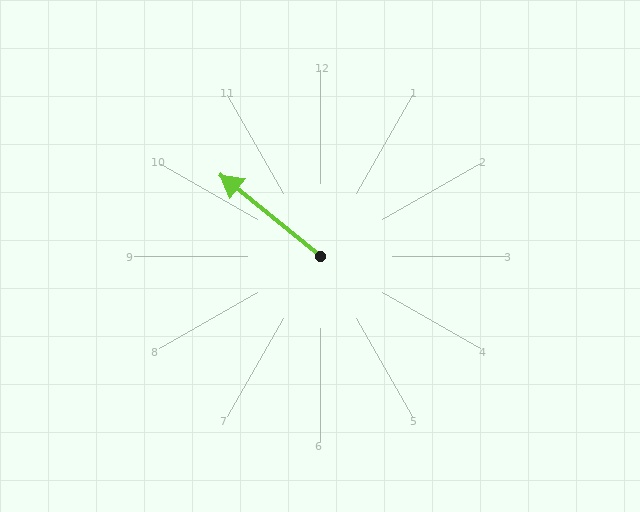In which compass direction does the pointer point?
Northwest.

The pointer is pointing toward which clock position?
Roughly 10 o'clock.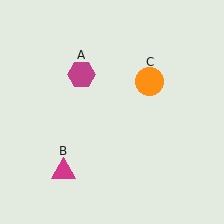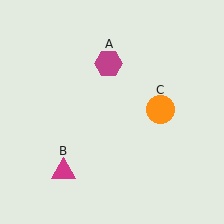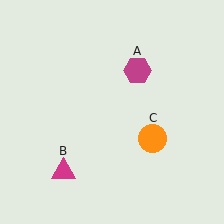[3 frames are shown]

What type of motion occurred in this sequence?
The magenta hexagon (object A), orange circle (object C) rotated clockwise around the center of the scene.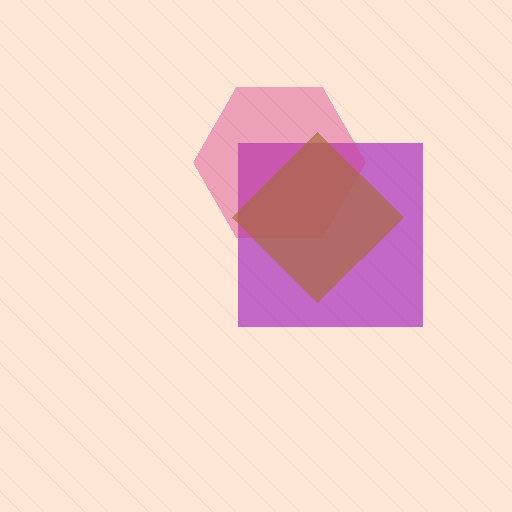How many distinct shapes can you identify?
There are 3 distinct shapes: a purple square, a magenta hexagon, a brown diamond.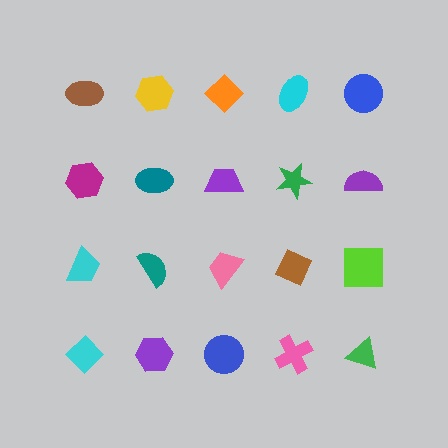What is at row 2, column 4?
A green star.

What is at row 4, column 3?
A blue circle.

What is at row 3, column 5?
A lime square.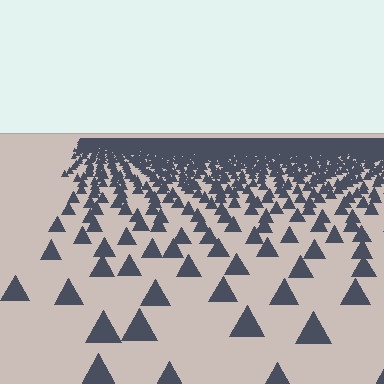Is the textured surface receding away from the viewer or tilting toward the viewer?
The surface is receding away from the viewer. Texture elements get smaller and denser toward the top.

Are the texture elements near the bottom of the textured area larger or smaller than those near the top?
Larger. Near the bottom, elements are closer to the viewer and appear at a bigger on-screen size.